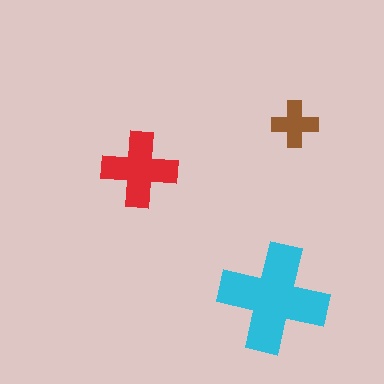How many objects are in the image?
There are 3 objects in the image.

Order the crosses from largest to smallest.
the cyan one, the red one, the brown one.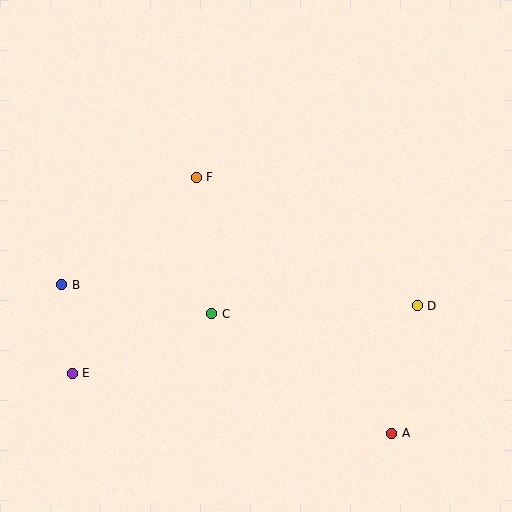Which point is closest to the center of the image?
Point C at (212, 314) is closest to the center.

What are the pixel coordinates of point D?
Point D is at (417, 306).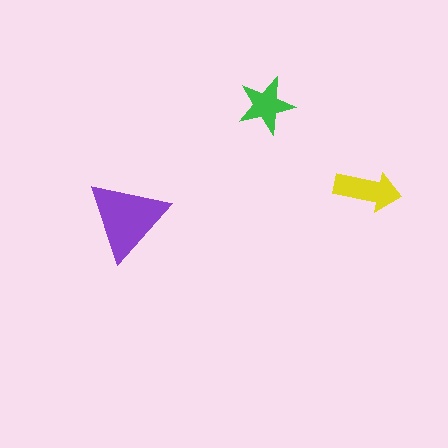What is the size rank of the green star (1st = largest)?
3rd.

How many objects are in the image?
There are 3 objects in the image.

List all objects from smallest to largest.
The green star, the yellow arrow, the purple triangle.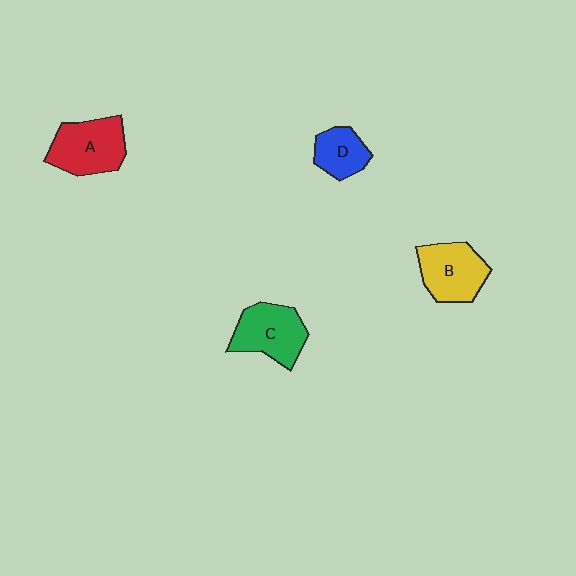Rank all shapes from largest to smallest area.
From largest to smallest: A (red), C (green), B (yellow), D (blue).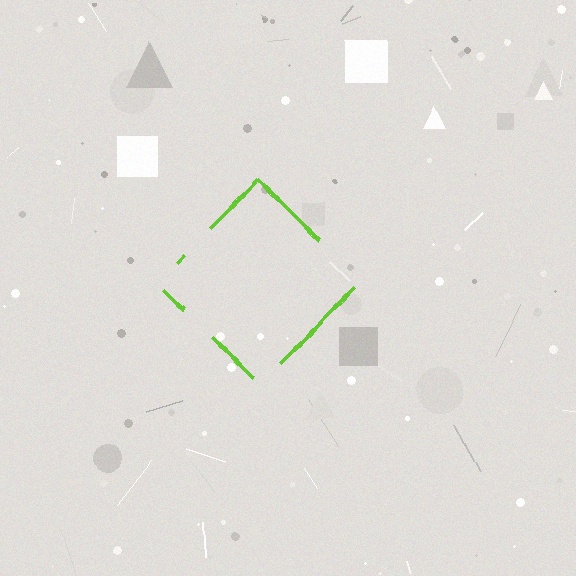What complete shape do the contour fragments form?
The contour fragments form a diamond.